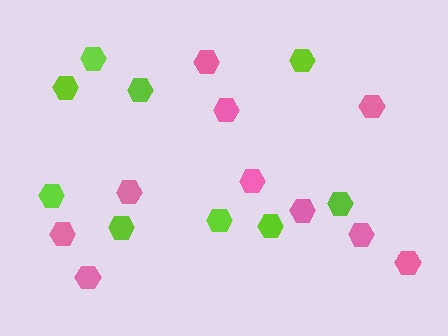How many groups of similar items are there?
There are 2 groups: one group of lime hexagons (9) and one group of pink hexagons (10).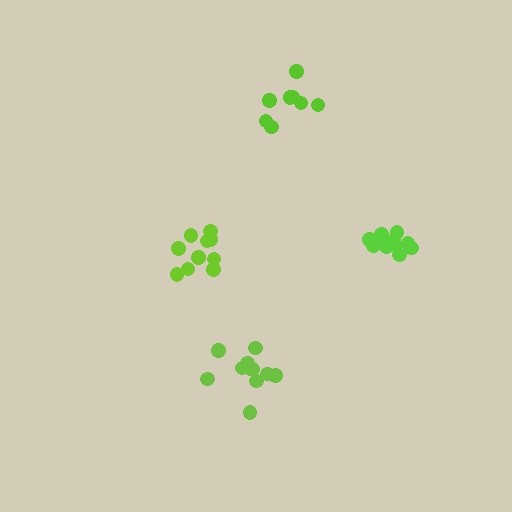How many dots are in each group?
Group 1: 11 dots, Group 2: 10 dots, Group 3: 11 dots, Group 4: 8 dots (40 total).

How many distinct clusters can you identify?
There are 4 distinct clusters.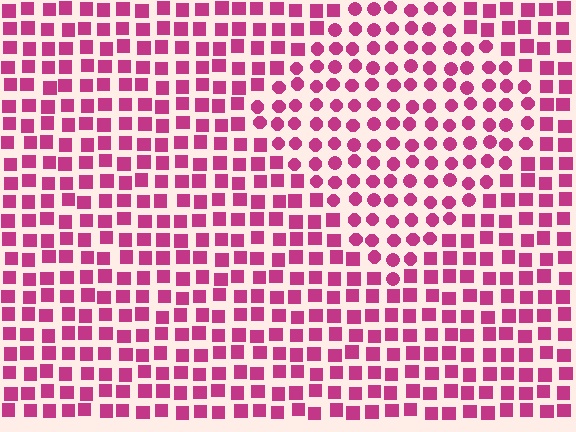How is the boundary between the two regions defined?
The boundary is defined by a change in element shape: circles inside vs. squares outside. All elements share the same color and spacing.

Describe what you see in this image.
The image is filled with small magenta elements arranged in a uniform grid. A diamond-shaped region contains circles, while the surrounding area contains squares. The boundary is defined purely by the change in element shape.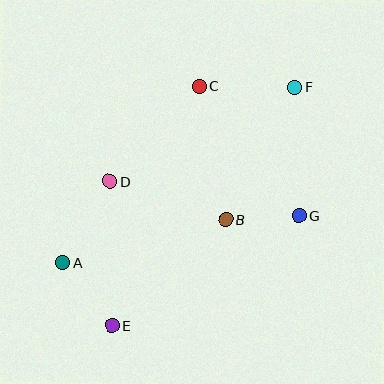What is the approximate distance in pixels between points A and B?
The distance between A and B is approximately 169 pixels.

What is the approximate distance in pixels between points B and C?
The distance between B and C is approximately 135 pixels.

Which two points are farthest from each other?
Points E and F are farthest from each other.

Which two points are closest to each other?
Points B and G are closest to each other.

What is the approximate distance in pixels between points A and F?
The distance between A and F is approximately 291 pixels.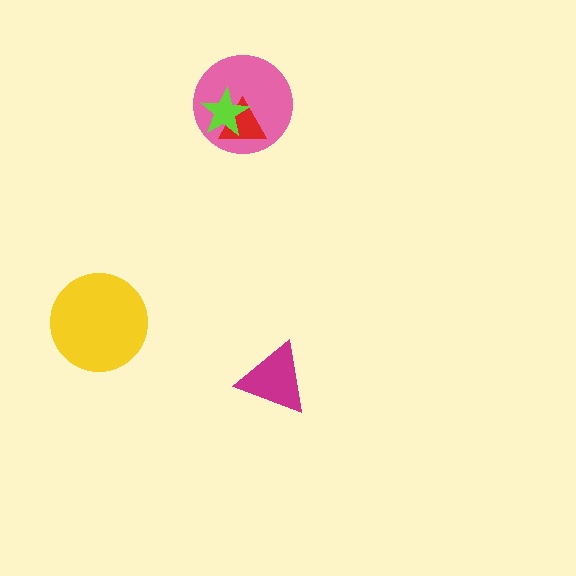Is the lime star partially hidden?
No, no other shape covers it.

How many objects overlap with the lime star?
2 objects overlap with the lime star.